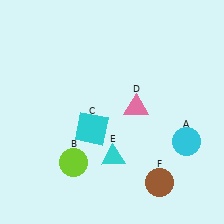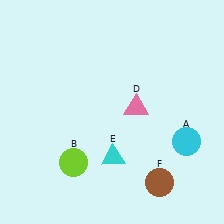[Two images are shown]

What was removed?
The cyan square (C) was removed in Image 2.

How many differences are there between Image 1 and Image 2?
There is 1 difference between the two images.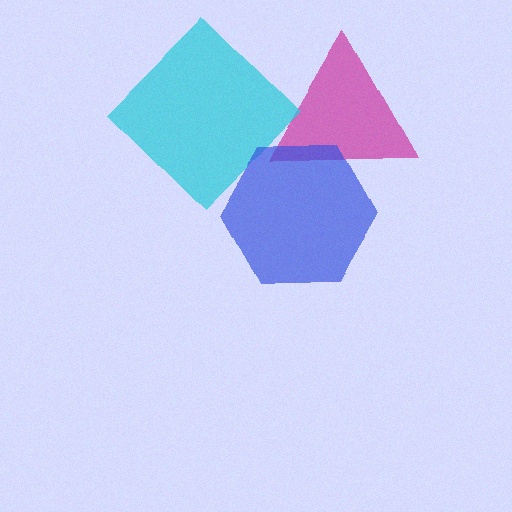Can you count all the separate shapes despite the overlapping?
Yes, there are 3 separate shapes.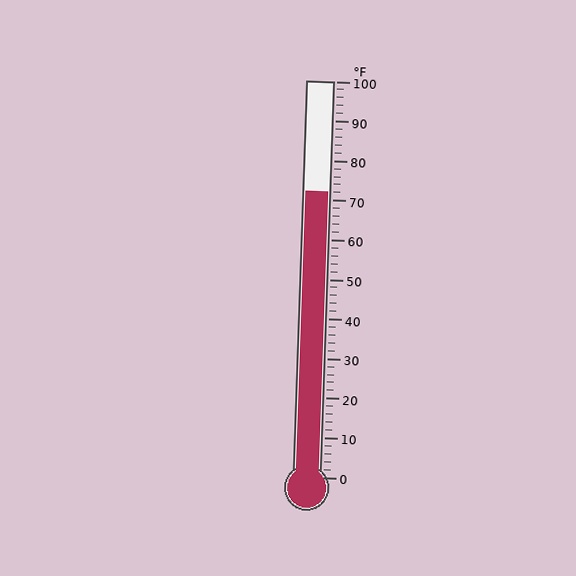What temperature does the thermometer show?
The thermometer shows approximately 72°F.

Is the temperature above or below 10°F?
The temperature is above 10°F.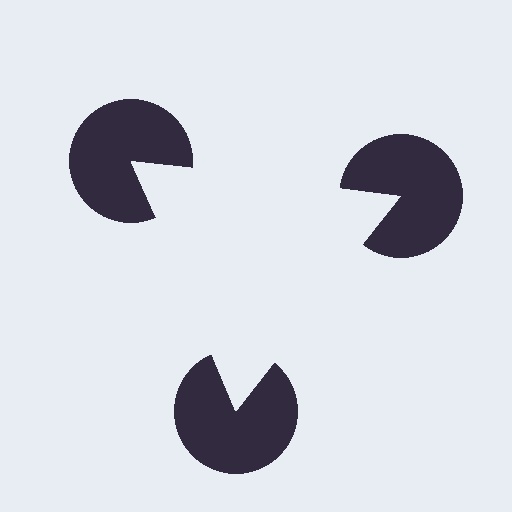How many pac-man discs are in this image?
There are 3 — one at each vertex of the illusory triangle.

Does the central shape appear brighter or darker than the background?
It typically appears slightly brighter than the background, even though no actual brightness change is drawn.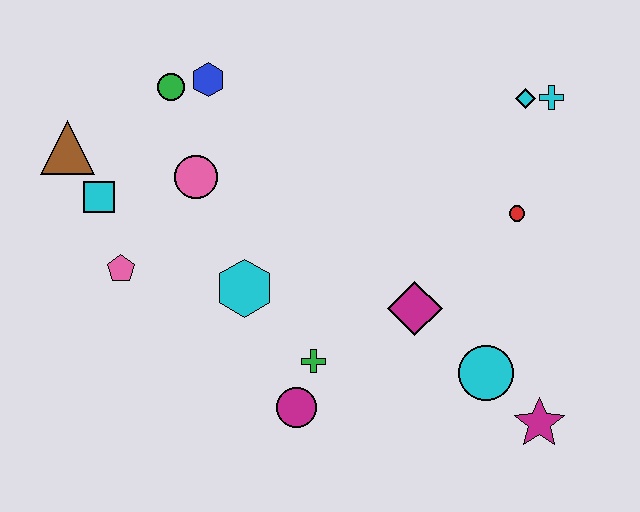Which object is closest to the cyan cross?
The cyan diamond is closest to the cyan cross.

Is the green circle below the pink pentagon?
No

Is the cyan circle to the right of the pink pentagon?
Yes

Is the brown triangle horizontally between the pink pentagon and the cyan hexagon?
No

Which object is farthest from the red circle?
The brown triangle is farthest from the red circle.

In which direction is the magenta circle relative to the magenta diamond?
The magenta circle is to the left of the magenta diamond.